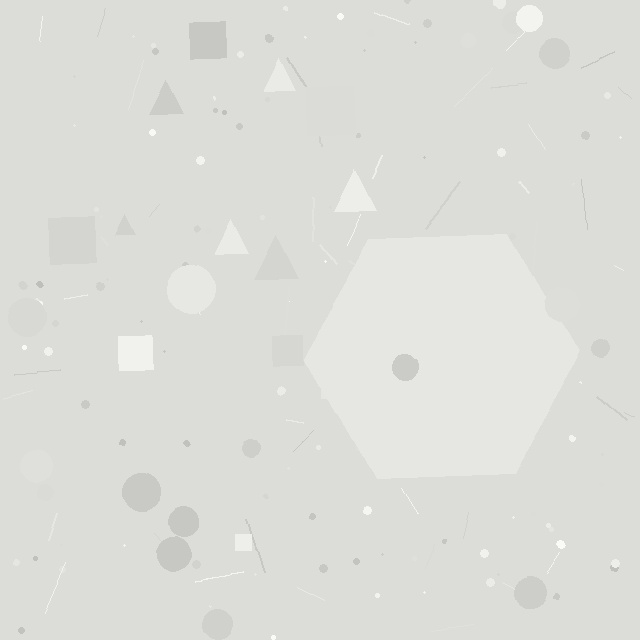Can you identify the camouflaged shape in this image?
The camouflaged shape is a hexagon.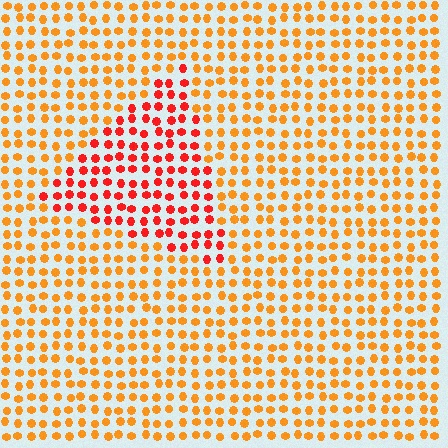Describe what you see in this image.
The image is filled with small orange elements in a uniform arrangement. A triangle-shaped region is visible where the elements are tinted to a slightly different hue, forming a subtle color boundary.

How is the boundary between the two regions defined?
The boundary is defined purely by a slight shift in hue (about 33 degrees). Spacing, size, and orientation are identical on both sides.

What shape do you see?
I see a triangle.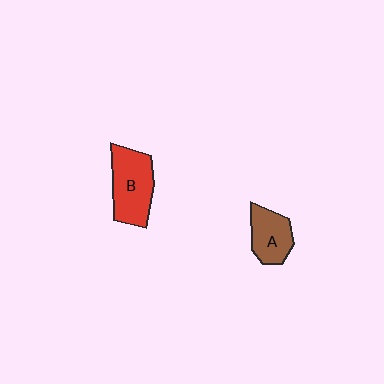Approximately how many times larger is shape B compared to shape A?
Approximately 1.5 times.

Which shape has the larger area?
Shape B (red).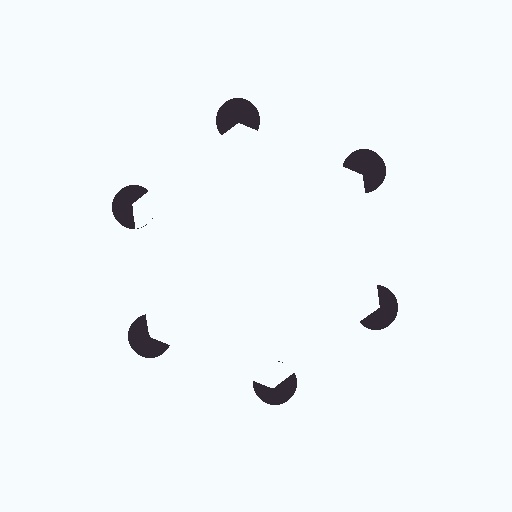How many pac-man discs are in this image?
There are 6 — one at each vertex of the illusory hexagon.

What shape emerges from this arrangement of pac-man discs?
An illusory hexagon — its edges are inferred from the aligned wedge cuts in the pac-man discs, not physically drawn.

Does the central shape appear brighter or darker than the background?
It typically appears slightly brighter than the background, even though no actual brightness change is drawn.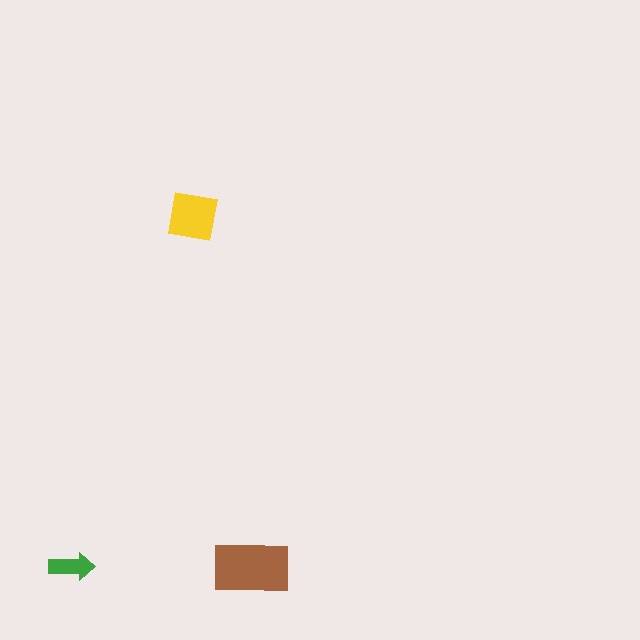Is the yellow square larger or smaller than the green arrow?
Larger.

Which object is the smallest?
The green arrow.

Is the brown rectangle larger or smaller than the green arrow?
Larger.